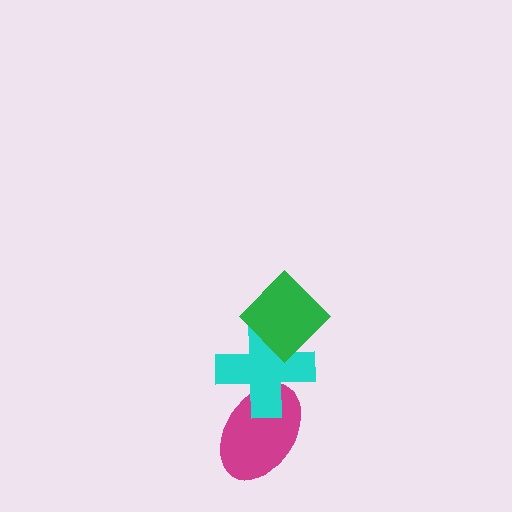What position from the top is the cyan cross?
The cyan cross is 2nd from the top.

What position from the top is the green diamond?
The green diamond is 1st from the top.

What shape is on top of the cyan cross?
The green diamond is on top of the cyan cross.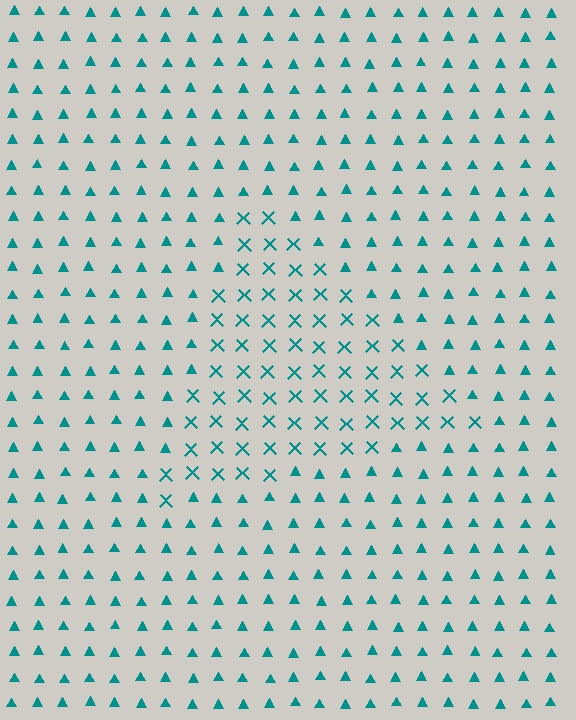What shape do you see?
I see a triangle.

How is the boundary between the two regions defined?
The boundary is defined by a change in element shape: X marks inside vs. triangles outside. All elements share the same color and spacing.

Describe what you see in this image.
The image is filled with small teal elements arranged in a uniform grid. A triangle-shaped region contains X marks, while the surrounding area contains triangles. The boundary is defined purely by the change in element shape.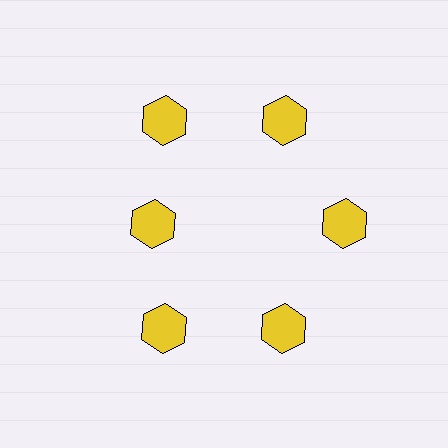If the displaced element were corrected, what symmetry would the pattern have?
It would have 6-fold rotational symmetry — the pattern would map onto itself every 60 degrees.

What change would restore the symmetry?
The symmetry would be restored by moving it outward, back onto the ring so that all 6 hexagons sit at equal angles and equal distance from the center.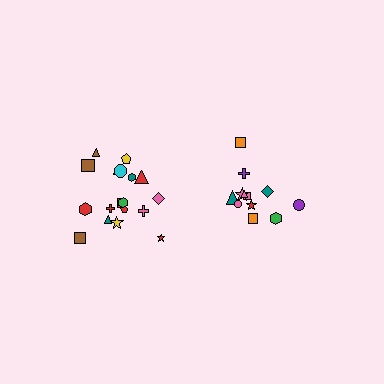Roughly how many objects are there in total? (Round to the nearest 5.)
Roughly 30 objects in total.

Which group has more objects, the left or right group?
The left group.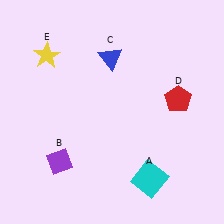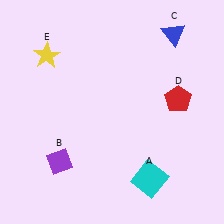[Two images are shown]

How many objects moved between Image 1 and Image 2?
1 object moved between the two images.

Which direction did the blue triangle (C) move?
The blue triangle (C) moved right.